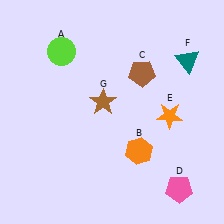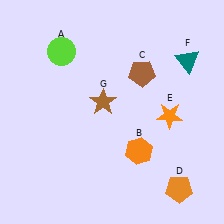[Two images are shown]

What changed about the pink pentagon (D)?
In Image 1, D is pink. In Image 2, it changed to orange.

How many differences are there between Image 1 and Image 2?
There is 1 difference between the two images.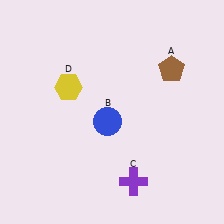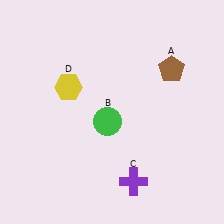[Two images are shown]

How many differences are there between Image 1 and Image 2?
There is 1 difference between the two images.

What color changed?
The circle (B) changed from blue in Image 1 to green in Image 2.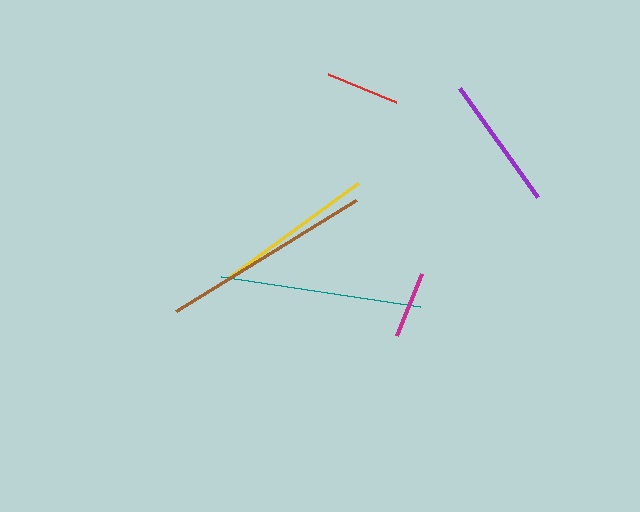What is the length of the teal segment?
The teal segment is approximately 201 pixels long.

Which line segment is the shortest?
The magenta line is the shortest at approximately 67 pixels.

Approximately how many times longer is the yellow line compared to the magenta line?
The yellow line is approximately 2.4 times the length of the magenta line.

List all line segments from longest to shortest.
From longest to shortest: brown, teal, yellow, purple, red, magenta.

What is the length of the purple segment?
The purple segment is approximately 134 pixels long.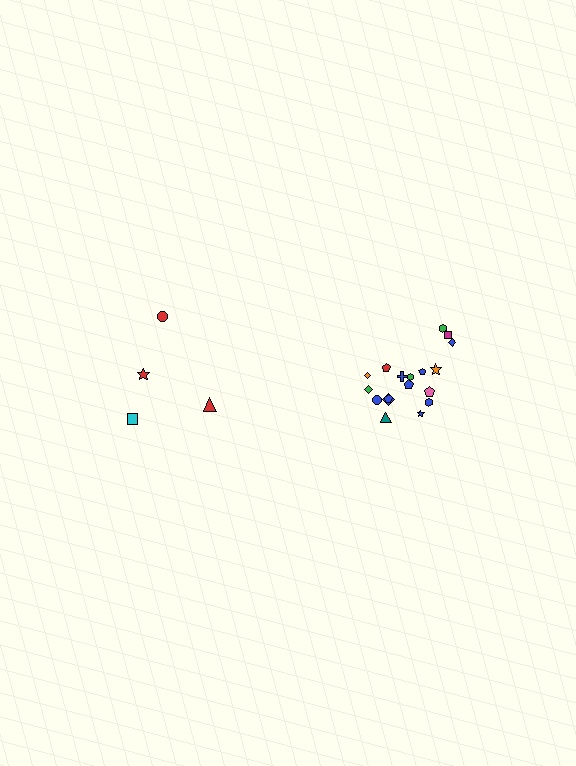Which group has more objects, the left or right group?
The right group.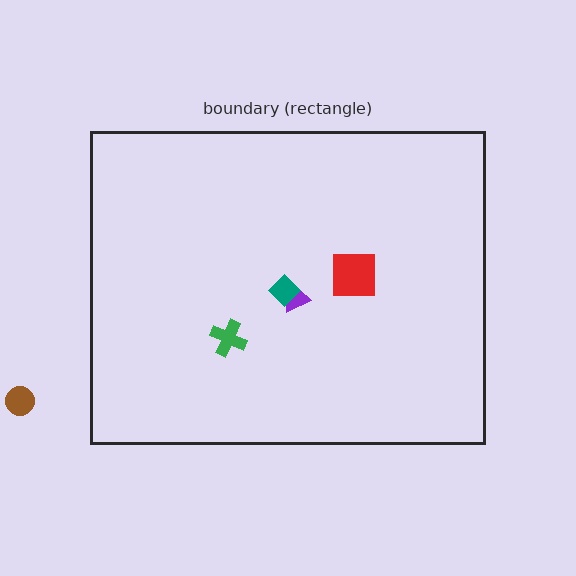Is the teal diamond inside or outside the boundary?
Inside.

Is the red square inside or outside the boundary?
Inside.